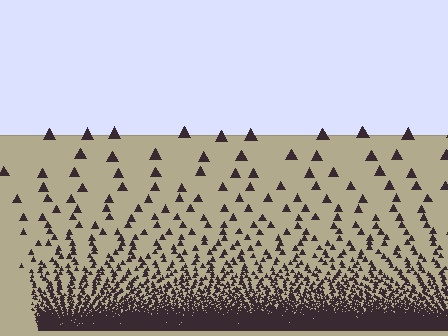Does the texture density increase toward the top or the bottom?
Density increases toward the bottom.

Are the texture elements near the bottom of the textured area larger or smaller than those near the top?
Smaller. The gradient is inverted — elements near the bottom are smaller and denser.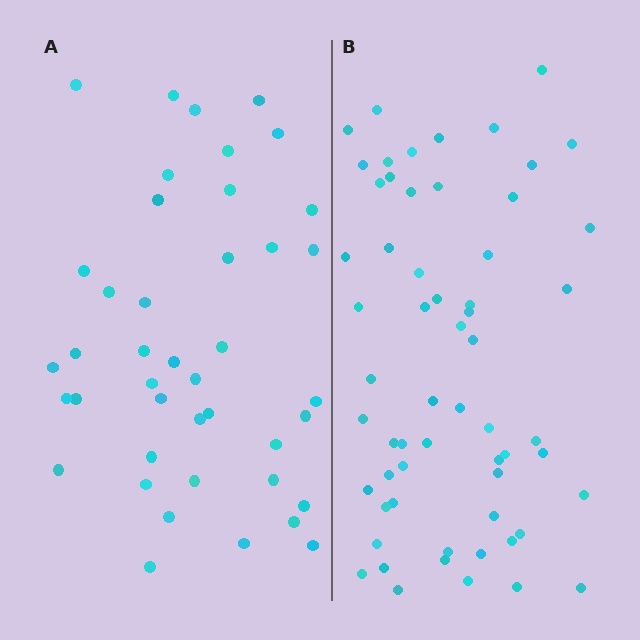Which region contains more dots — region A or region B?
Region B (the right region) has more dots.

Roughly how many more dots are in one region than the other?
Region B has approximately 20 more dots than region A.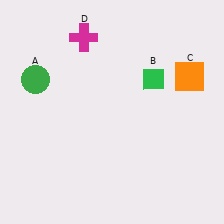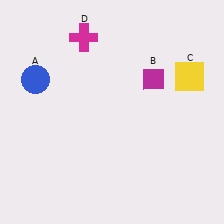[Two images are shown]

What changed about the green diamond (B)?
In Image 1, B is green. In Image 2, it changed to magenta.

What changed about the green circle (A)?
In Image 1, A is green. In Image 2, it changed to blue.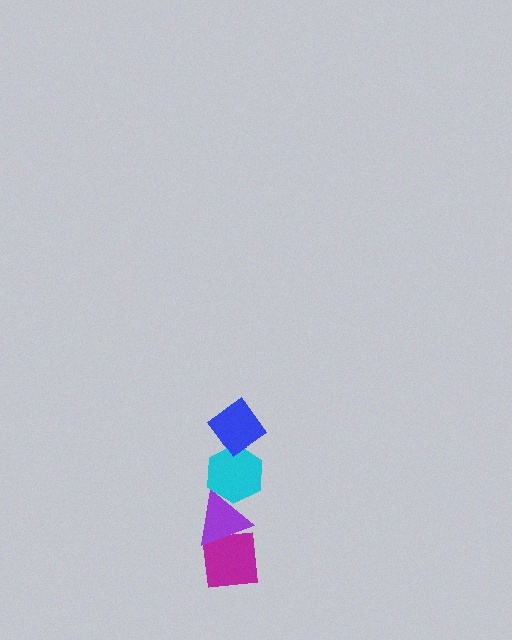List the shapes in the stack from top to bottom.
From top to bottom: the blue diamond, the cyan hexagon, the purple triangle, the magenta square.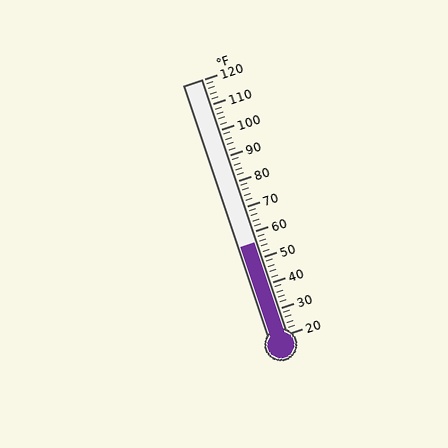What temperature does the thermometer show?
The thermometer shows approximately 56°F.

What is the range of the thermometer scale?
The thermometer scale ranges from 20°F to 120°F.